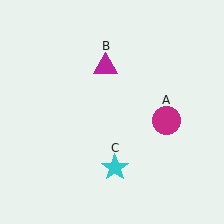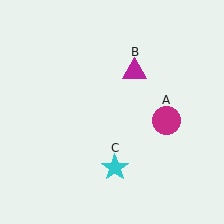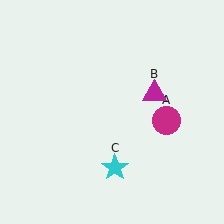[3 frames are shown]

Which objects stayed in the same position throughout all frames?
Magenta circle (object A) and cyan star (object C) remained stationary.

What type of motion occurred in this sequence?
The magenta triangle (object B) rotated clockwise around the center of the scene.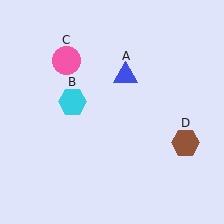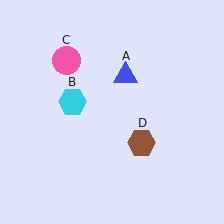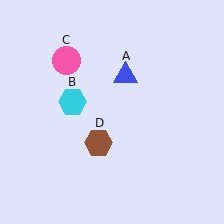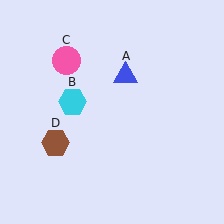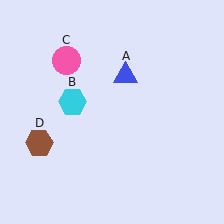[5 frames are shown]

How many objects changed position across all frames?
1 object changed position: brown hexagon (object D).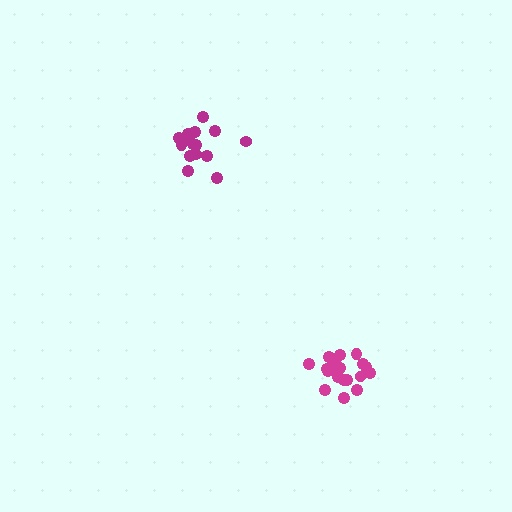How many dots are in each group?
Group 1: 15 dots, Group 2: 19 dots (34 total).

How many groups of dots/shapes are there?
There are 2 groups.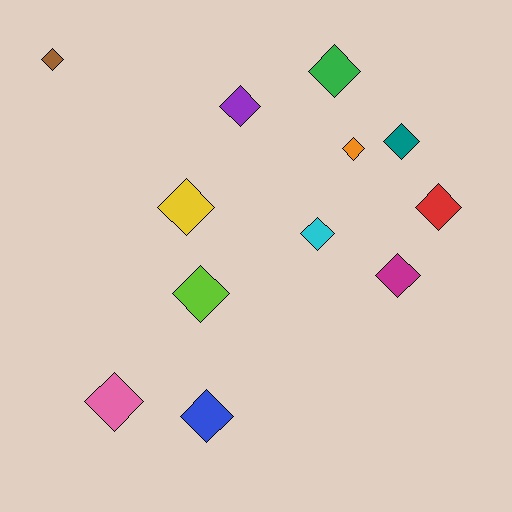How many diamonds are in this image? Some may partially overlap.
There are 12 diamonds.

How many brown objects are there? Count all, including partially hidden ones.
There is 1 brown object.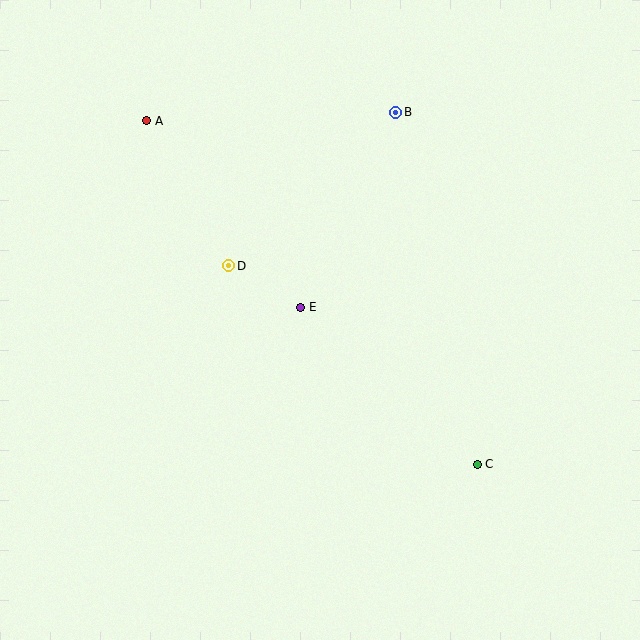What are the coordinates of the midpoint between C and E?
The midpoint between C and E is at (389, 386).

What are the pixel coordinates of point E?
Point E is at (301, 307).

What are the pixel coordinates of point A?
Point A is at (147, 121).